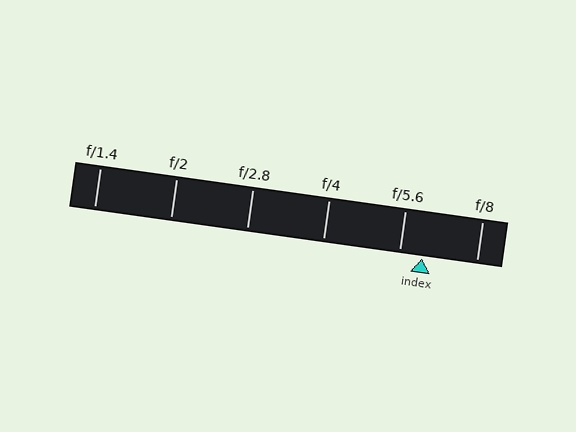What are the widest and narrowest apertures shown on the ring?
The widest aperture shown is f/1.4 and the narrowest is f/8.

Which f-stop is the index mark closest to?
The index mark is closest to f/5.6.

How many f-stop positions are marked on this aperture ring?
There are 6 f-stop positions marked.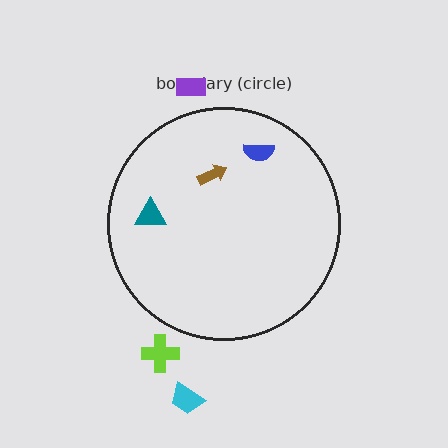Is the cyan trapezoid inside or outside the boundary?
Outside.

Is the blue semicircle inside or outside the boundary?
Inside.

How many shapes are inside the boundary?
3 inside, 3 outside.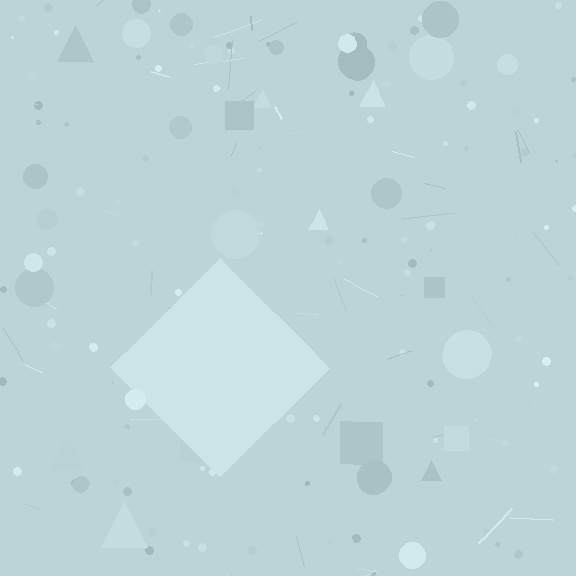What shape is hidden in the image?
A diamond is hidden in the image.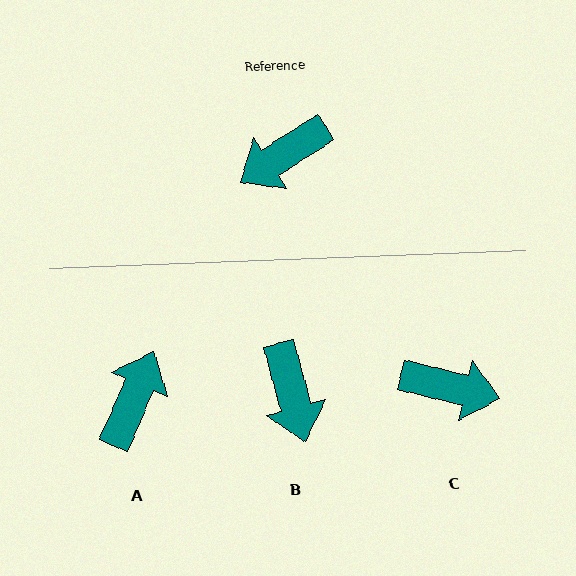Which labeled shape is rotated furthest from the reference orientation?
A, about 146 degrees away.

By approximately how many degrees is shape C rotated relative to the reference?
Approximately 134 degrees counter-clockwise.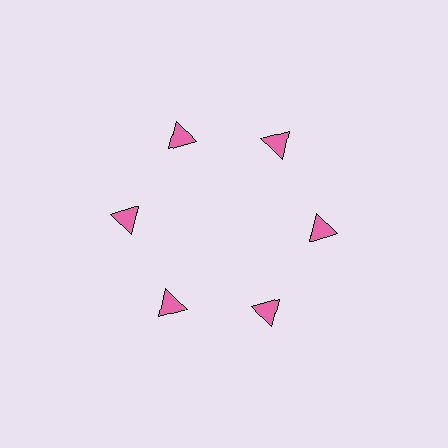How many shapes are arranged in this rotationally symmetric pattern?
There are 6 shapes, arranged in 6 groups of 1.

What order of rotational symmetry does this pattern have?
This pattern has 6-fold rotational symmetry.